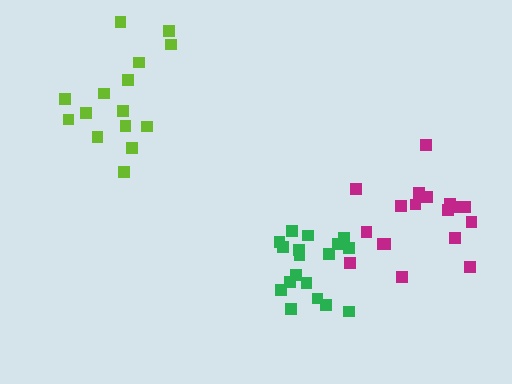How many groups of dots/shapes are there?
There are 3 groups.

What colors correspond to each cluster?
The clusters are colored: lime, magenta, green.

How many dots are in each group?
Group 1: 16 dots, Group 2: 18 dots, Group 3: 18 dots (52 total).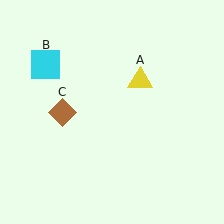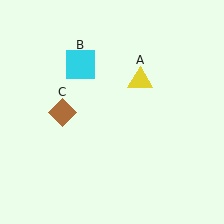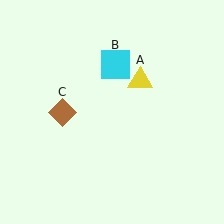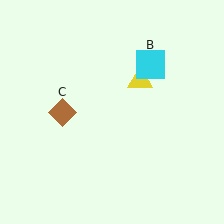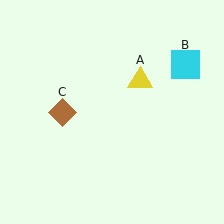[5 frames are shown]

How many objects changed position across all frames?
1 object changed position: cyan square (object B).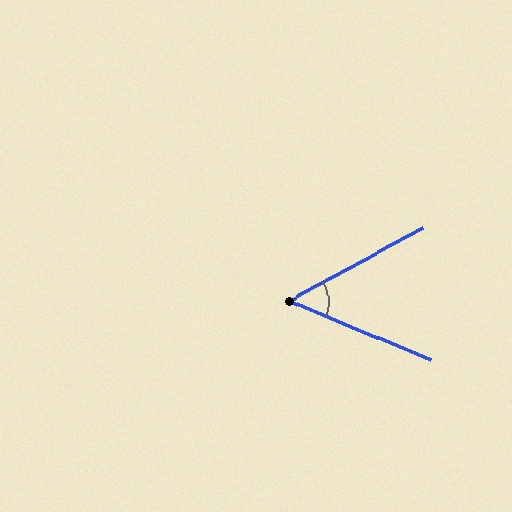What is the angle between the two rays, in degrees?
Approximately 51 degrees.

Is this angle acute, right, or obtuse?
It is acute.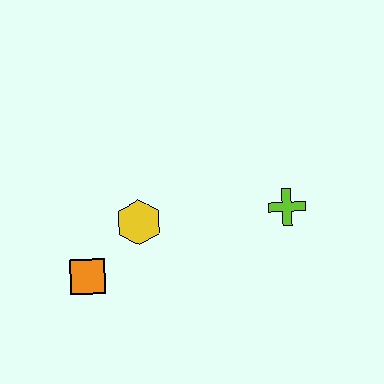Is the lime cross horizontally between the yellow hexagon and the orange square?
No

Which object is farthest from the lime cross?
The orange square is farthest from the lime cross.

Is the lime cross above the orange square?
Yes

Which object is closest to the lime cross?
The yellow hexagon is closest to the lime cross.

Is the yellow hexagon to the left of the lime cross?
Yes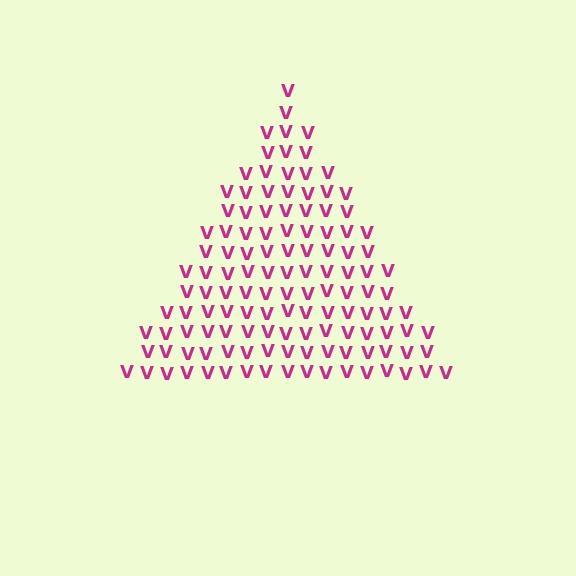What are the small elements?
The small elements are letter V's.